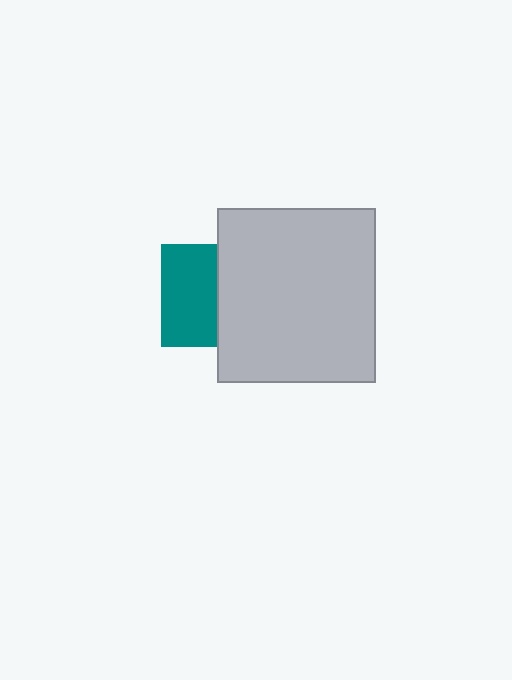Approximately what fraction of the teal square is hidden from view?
Roughly 45% of the teal square is hidden behind the light gray rectangle.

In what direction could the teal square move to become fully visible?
The teal square could move left. That would shift it out from behind the light gray rectangle entirely.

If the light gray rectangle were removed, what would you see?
You would see the complete teal square.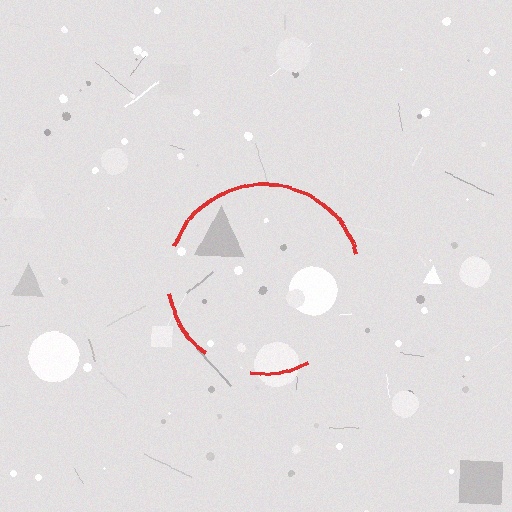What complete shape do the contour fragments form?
The contour fragments form a circle.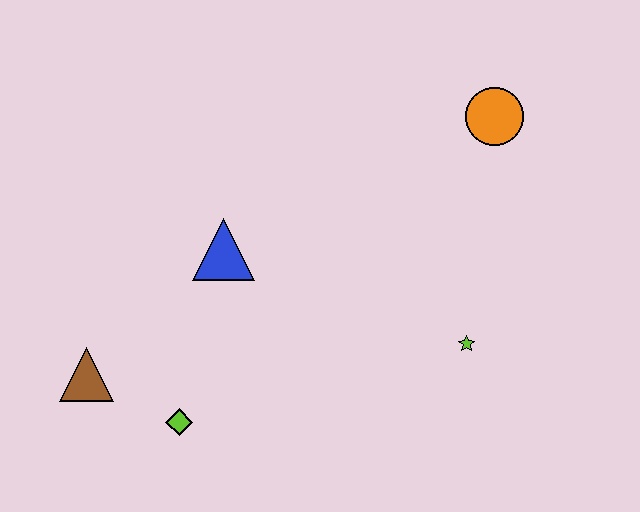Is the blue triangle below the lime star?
No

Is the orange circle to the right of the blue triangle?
Yes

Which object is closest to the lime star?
The orange circle is closest to the lime star.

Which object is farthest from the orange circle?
The brown triangle is farthest from the orange circle.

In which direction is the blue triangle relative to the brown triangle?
The blue triangle is to the right of the brown triangle.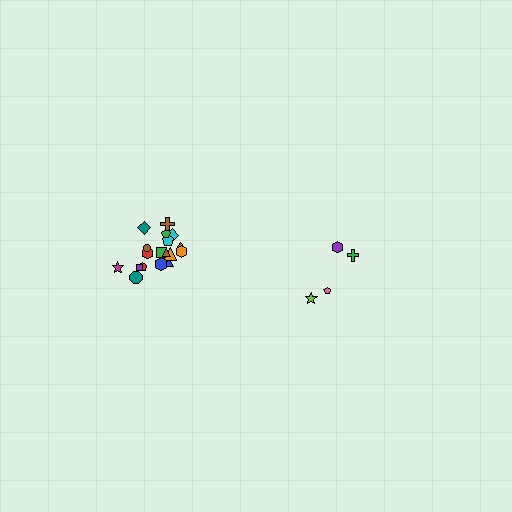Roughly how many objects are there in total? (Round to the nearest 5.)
Roughly 20 objects in total.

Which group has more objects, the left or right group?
The left group.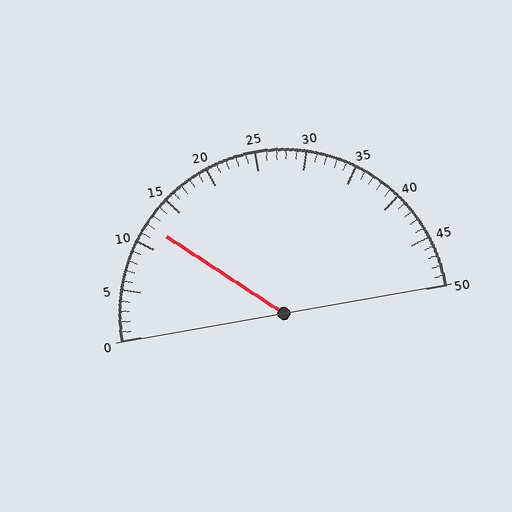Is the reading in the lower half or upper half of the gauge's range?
The reading is in the lower half of the range (0 to 50).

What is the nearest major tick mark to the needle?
The nearest major tick mark is 10.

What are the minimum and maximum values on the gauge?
The gauge ranges from 0 to 50.